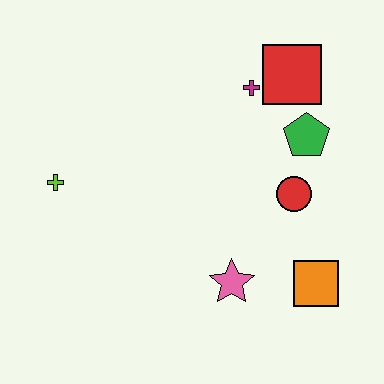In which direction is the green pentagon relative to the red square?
The green pentagon is below the red square.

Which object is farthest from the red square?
The lime cross is farthest from the red square.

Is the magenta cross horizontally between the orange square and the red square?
No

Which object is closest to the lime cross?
The pink star is closest to the lime cross.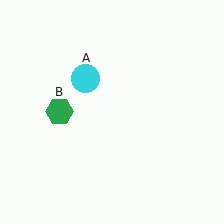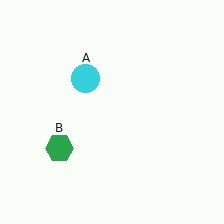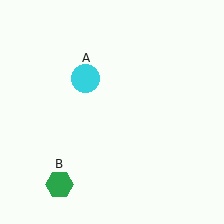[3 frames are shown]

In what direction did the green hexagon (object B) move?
The green hexagon (object B) moved down.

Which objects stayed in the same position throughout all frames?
Cyan circle (object A) remained stationary.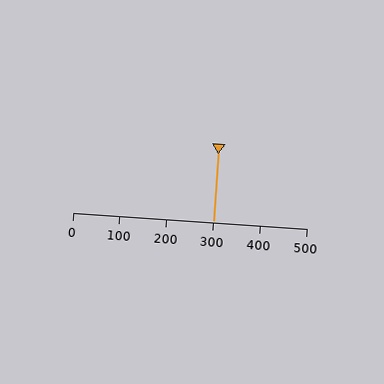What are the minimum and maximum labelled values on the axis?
The axis runs from 0 to 500.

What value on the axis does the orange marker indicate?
The marker indicates approximately 300.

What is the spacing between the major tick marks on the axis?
The major ticks are spaced 100 apart.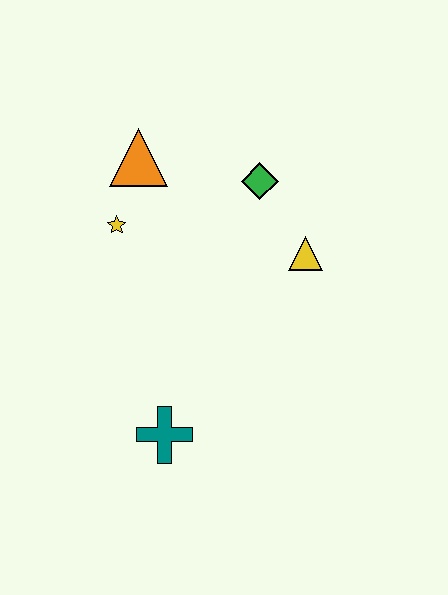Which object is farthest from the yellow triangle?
The teal cross is farthest from the yellow triangle.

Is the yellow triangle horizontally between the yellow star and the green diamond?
No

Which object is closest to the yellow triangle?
The green diamond is closest to the yellow triangle.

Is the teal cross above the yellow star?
No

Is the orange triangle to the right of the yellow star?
Yes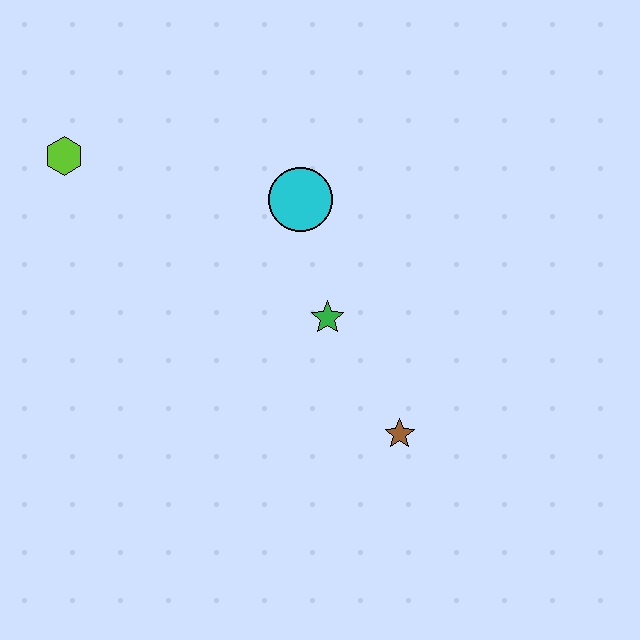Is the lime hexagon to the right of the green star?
No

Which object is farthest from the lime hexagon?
The brown star is farthest from the lime hexagon.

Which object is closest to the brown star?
The green star is closest to the brown star.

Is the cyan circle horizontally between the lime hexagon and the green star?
Yes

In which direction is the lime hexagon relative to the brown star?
The lime hexagon is to the left of the brown star.